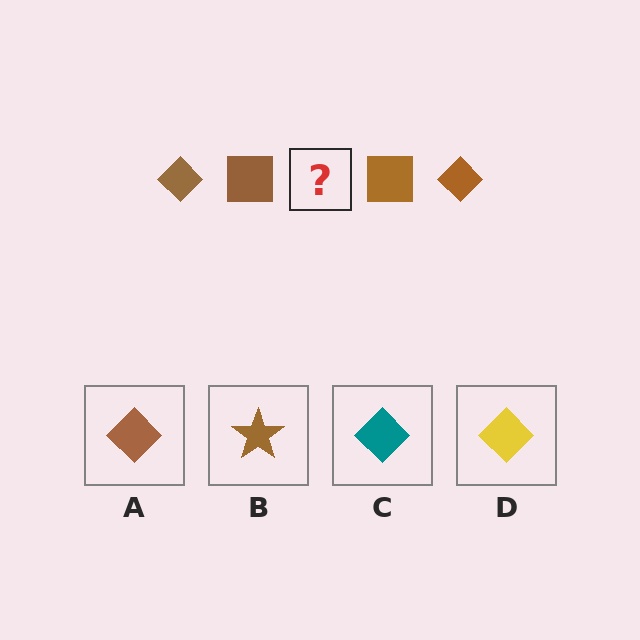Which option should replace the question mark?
Option A.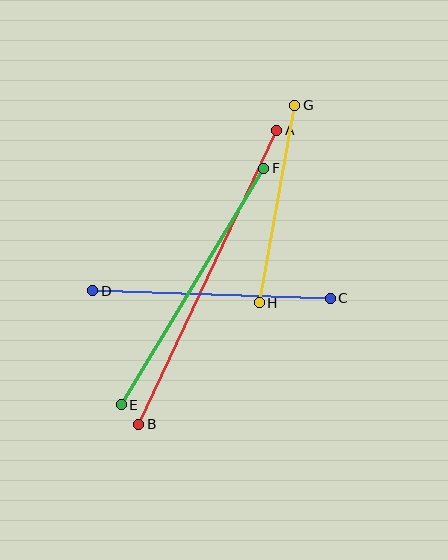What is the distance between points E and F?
The distance is approximately 276 pixels.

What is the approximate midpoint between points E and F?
The midpoint is at approximately (193, 287) pixels.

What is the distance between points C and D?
The distance is approximately 237 pixels.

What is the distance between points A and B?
The distance is approximately 325 pixels.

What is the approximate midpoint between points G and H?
The midpoint is at approximately (277, 204) pixels.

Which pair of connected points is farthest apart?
Points A and B are farthest apart.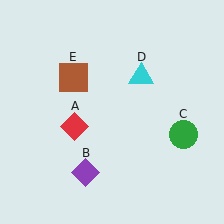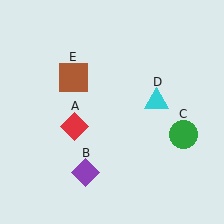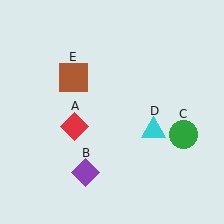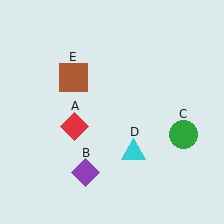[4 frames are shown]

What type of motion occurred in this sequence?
The cyan triangle (object D) rotated clockwise around the center of the scene.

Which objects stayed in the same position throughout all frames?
Red diamond (object A) and purple diamond (object B) and green circle (object C) and brown square (object E) remained stationary.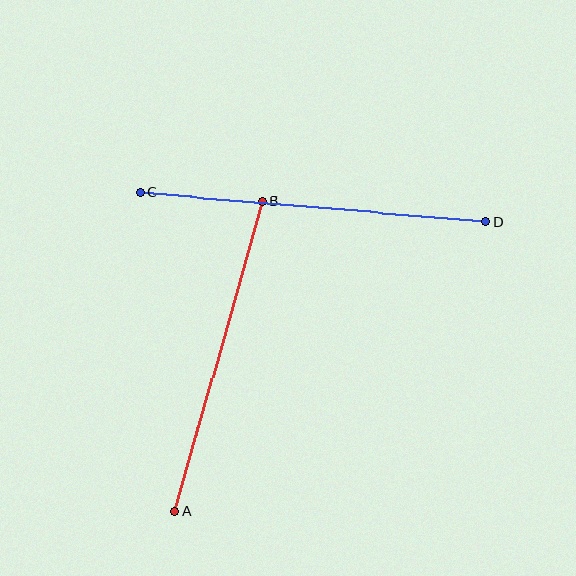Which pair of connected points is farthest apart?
Points C and D are farthest apart.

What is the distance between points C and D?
The distance is approximately 348 pixels.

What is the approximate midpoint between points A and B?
The midpoint is at approximately (219, 356) pixels.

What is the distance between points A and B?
The distance is approximately 323 pixels.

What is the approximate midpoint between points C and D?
The midpoint is at approximately (313, 207) pixels.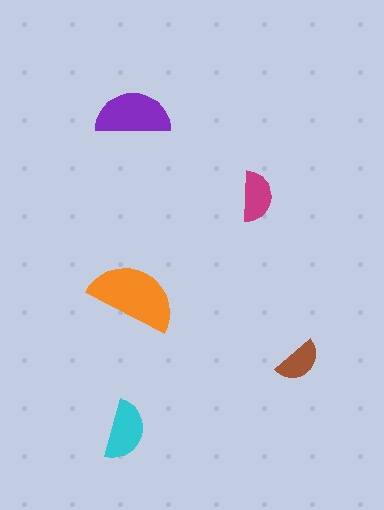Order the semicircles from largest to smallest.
the orange one, the purple one, the cyan one, the magenta one, the brown one.